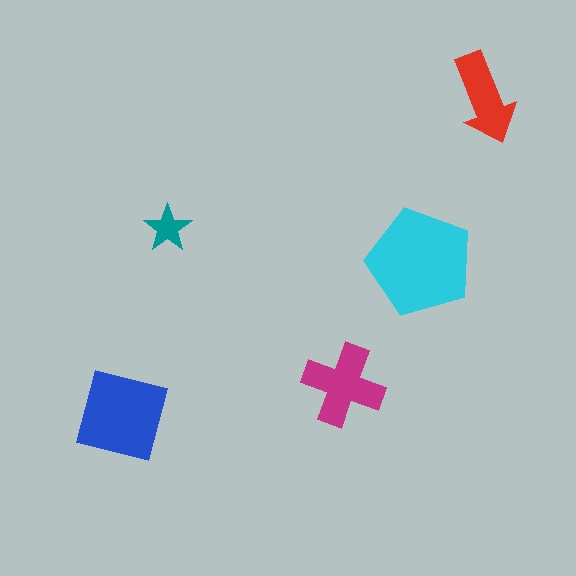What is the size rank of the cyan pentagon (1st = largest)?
1st.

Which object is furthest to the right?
The red arrow is rightmost.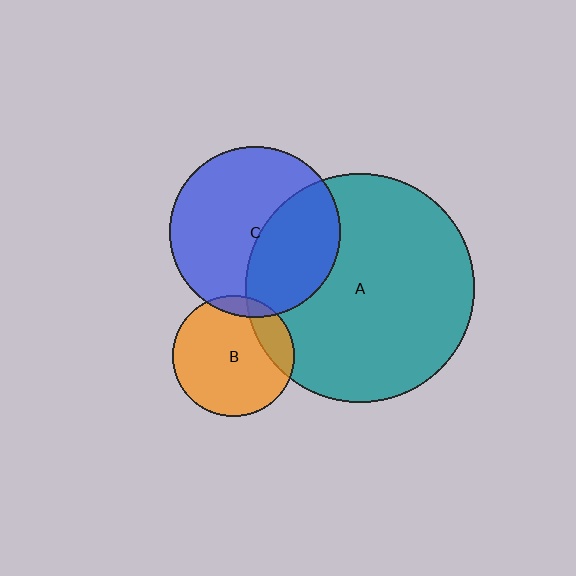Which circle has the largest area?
Circle A (teal).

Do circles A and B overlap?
Yes.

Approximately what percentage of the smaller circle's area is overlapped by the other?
Approximately 20%.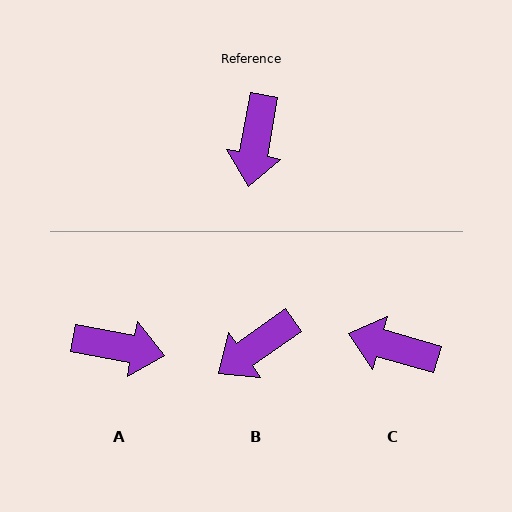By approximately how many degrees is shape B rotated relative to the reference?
Approximately 45 degrees clockwise.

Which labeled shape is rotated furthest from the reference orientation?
C, about 96 degrees away.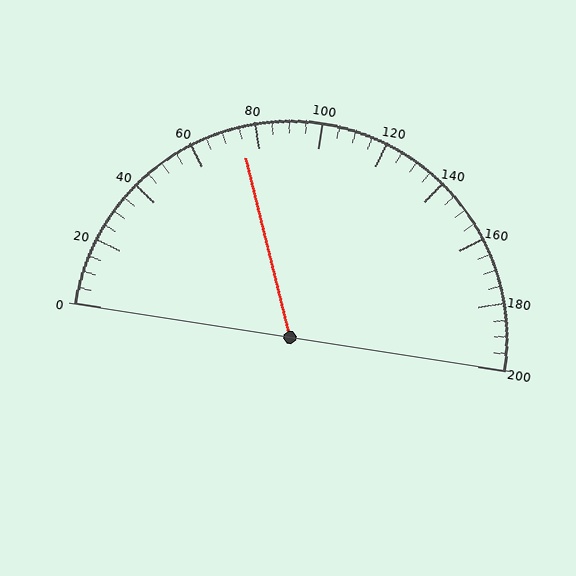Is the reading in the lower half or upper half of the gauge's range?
The reading is in the lower half of the range (0 to 200).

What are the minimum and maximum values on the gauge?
The gauge ranges from 0 to 200.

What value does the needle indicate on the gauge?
The needle indicates approximately 75.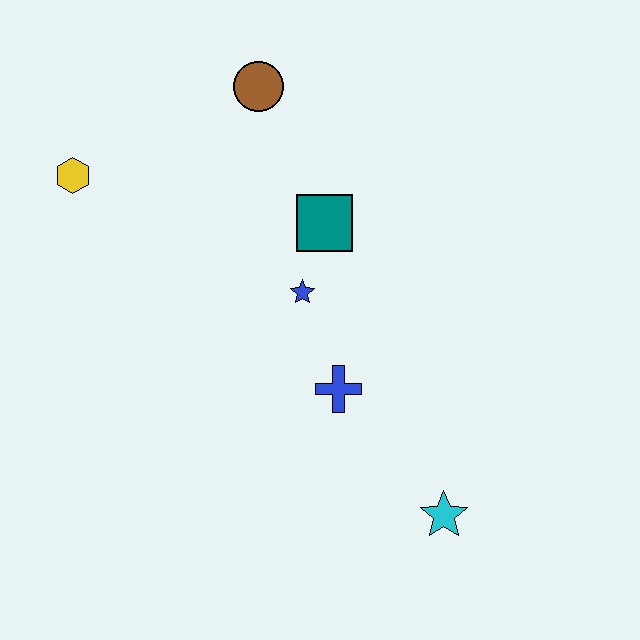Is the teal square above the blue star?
Yes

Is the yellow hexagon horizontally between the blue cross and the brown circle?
No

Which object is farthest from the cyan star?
The yellow hexagon is farthest from the cyan star.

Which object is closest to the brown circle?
The teal square is closest to the brown circle.